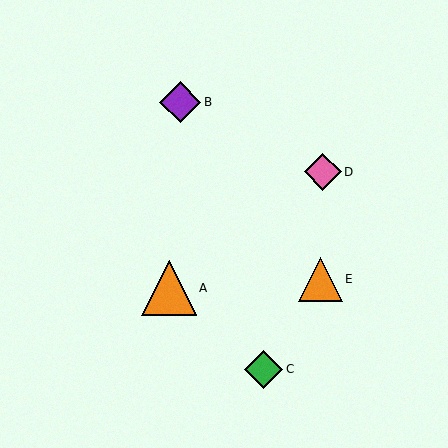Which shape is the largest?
The orange triangle (labeled A) is the largest.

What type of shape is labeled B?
Shape B is a purple diamond.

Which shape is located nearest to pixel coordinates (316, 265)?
The orange triangle (labeled E) at (320, 279) is nearest to that location.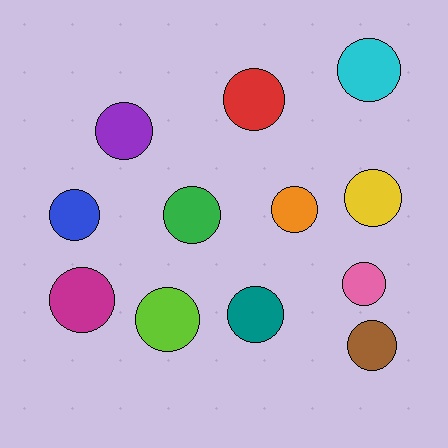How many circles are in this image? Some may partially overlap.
There are 12 circles.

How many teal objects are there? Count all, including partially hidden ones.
There is 1 teal object.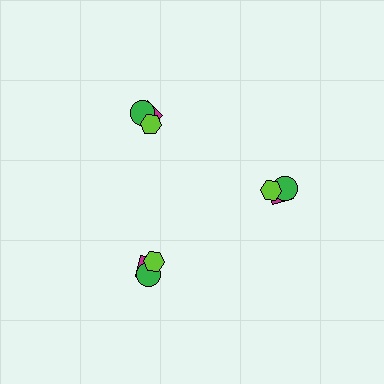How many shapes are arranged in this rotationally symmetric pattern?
There are 9 shapes, arranged in 3 groups of 3.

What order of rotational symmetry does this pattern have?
This pattern has 3-fold rotational symmetry.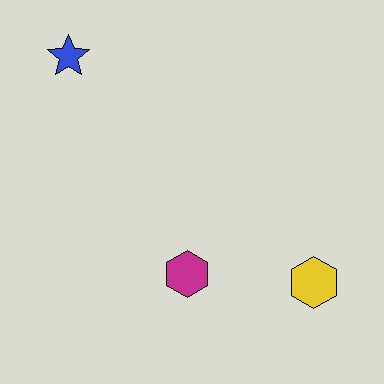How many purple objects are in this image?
There are no purple objects.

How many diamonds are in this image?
There are no diamonds.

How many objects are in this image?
There are 3 objects.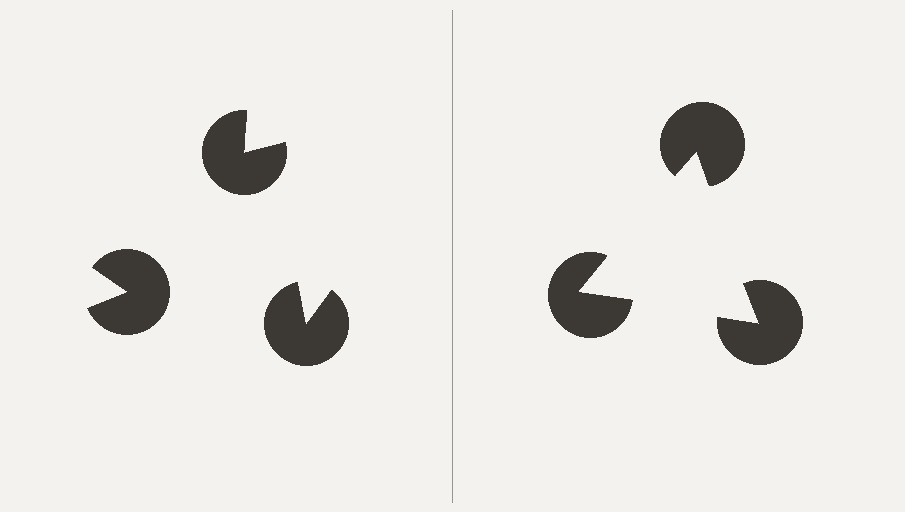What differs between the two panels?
The pac-man discs are positioned identically on both sides; only the wedge orientations differ. On the right they align to a triangle; on the left they are misaligned.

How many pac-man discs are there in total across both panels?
6 — 3 on each side.